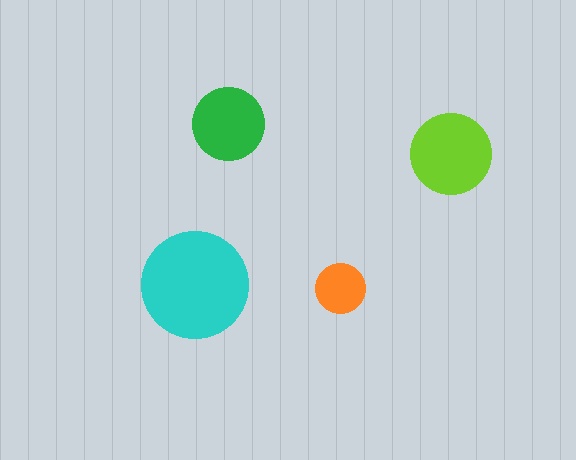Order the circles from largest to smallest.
the cyan one, the lime one, the green one, the orange one.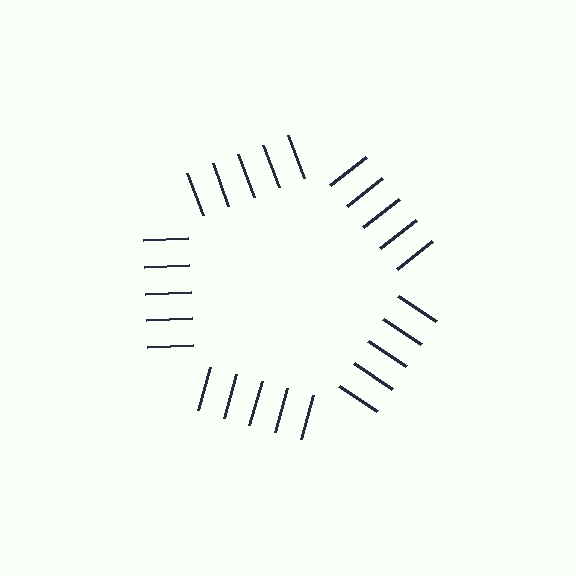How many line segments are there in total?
25 — 5 along each of the 5 edges.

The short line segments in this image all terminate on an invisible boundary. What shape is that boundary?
An illusory pentagon — the line segments terminate on its edges but no continuous stroke is drawn.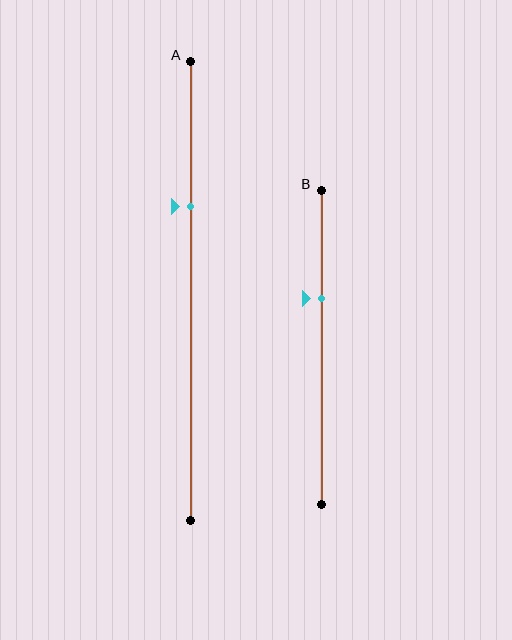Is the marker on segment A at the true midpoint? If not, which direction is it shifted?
No, the marker on segment A is shifted upward by about 18% of the segment length.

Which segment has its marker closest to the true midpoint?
Segment B has its marker closest to the true midpoint.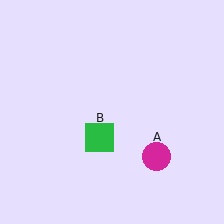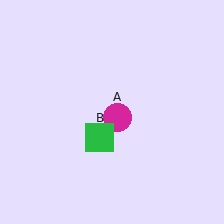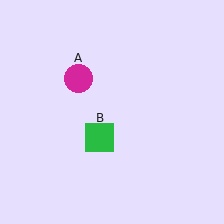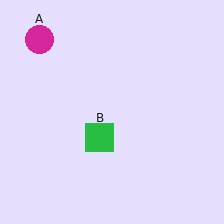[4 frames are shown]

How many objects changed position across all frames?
1 object changed position: magenta circle (object A).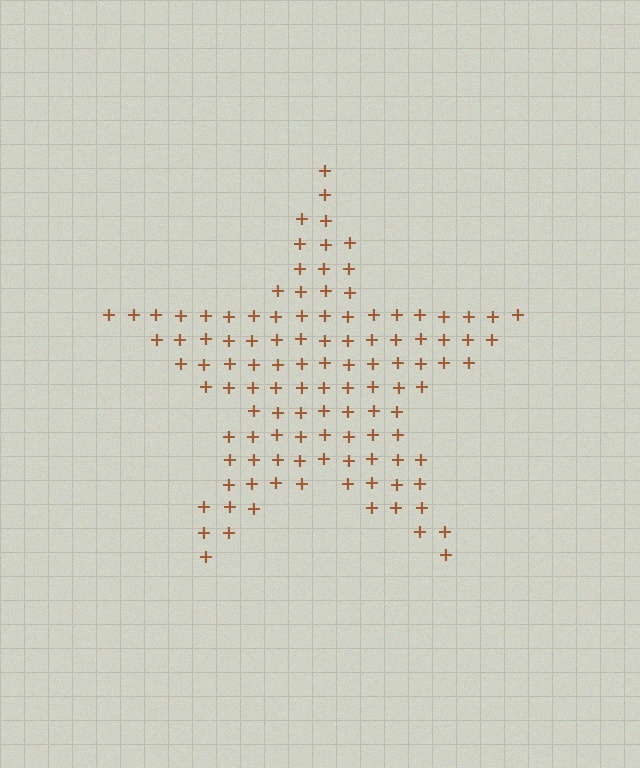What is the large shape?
The large shape is a star.